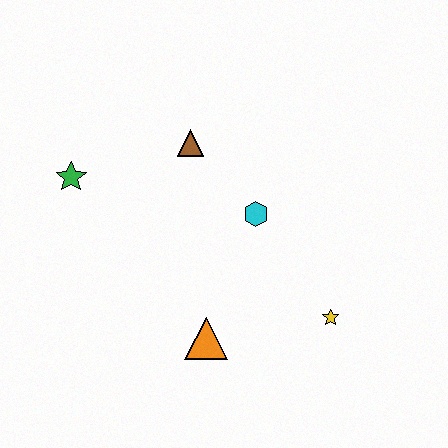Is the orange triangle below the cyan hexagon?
Yes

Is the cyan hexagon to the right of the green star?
Yes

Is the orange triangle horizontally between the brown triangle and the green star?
No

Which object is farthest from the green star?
The yellow star is farthest from the green star.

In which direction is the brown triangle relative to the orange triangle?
The brown triangle is above the orange triangle.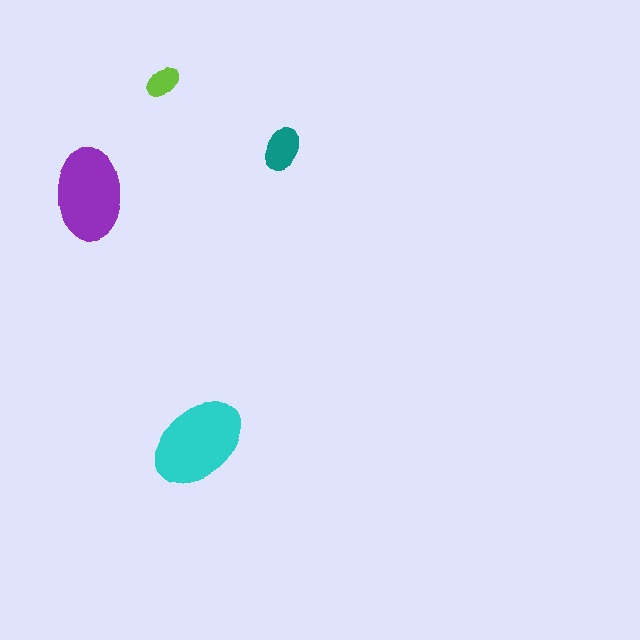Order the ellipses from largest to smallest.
the cyan one, the purple one, the teal one, the lime one.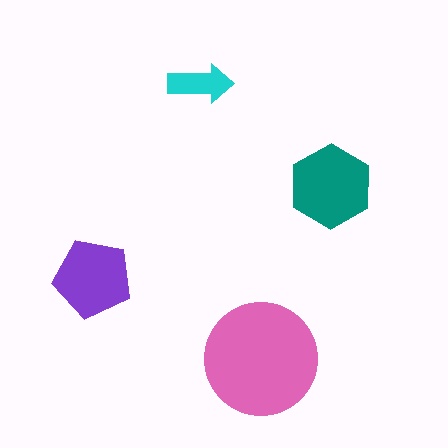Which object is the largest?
The pink circle.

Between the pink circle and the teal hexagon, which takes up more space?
The pink circle.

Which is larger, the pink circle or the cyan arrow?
The pink circle.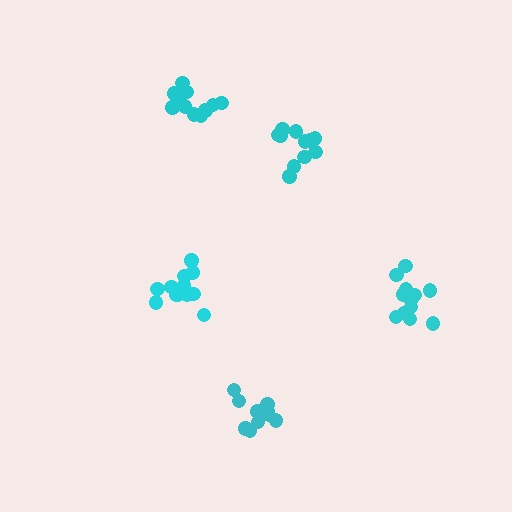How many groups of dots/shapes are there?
There are 5 groups.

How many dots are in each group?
Group 1: 11 dots, Group 2: 10 dots, Group 3: 12 dots, Group 4: 13 dots, Group 5: 14 dots (60 total).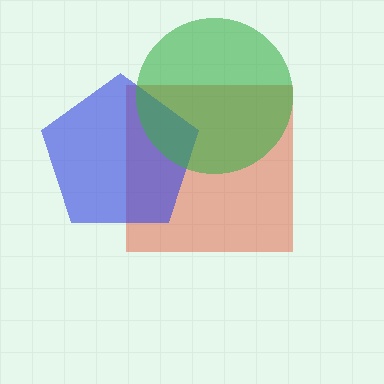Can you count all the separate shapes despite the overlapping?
Yes, there are 3 separate shapes.